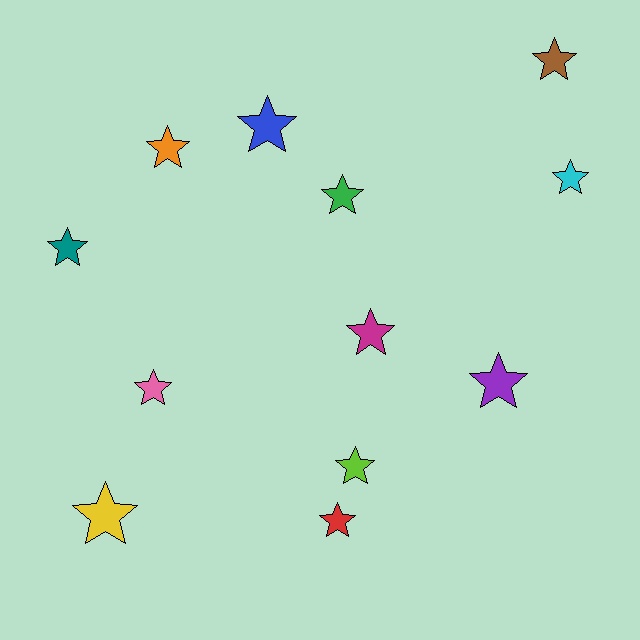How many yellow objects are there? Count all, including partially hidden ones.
There is 1 yellow object.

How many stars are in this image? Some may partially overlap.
There are 12 stars.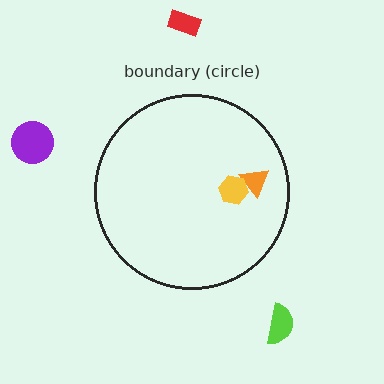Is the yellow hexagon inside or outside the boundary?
Inside.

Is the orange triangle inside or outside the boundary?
Inside.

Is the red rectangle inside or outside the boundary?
Outside.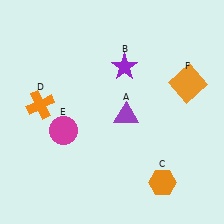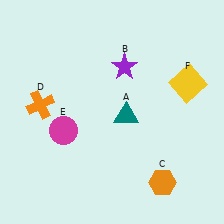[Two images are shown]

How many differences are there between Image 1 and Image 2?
There are 2 differences between the two images.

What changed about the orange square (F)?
In Image 1, F is orange. In Image 2, it changed to yellow.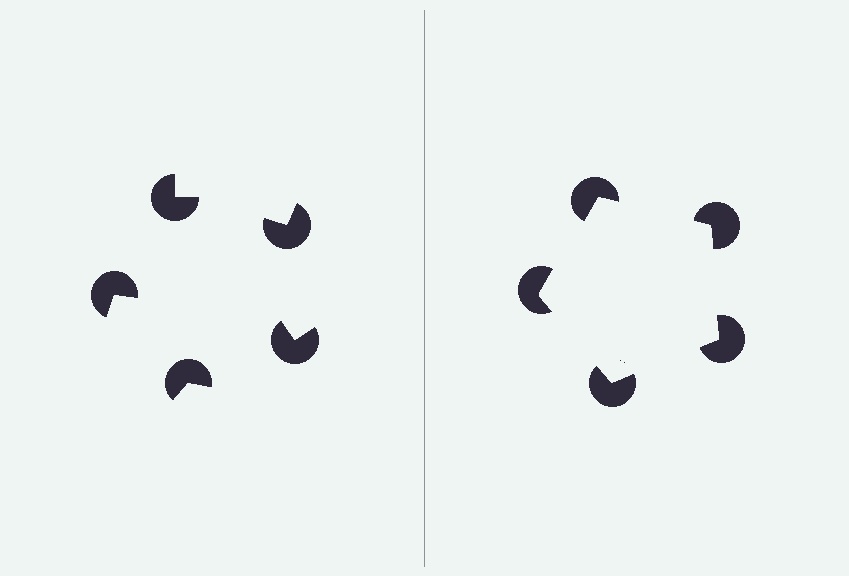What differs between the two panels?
The pac-man discs are positioned identically on both sides; only the wedge orientations differ. On the right they align to a pentagon; on the left they are misaligned.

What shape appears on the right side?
An illusory pentagon.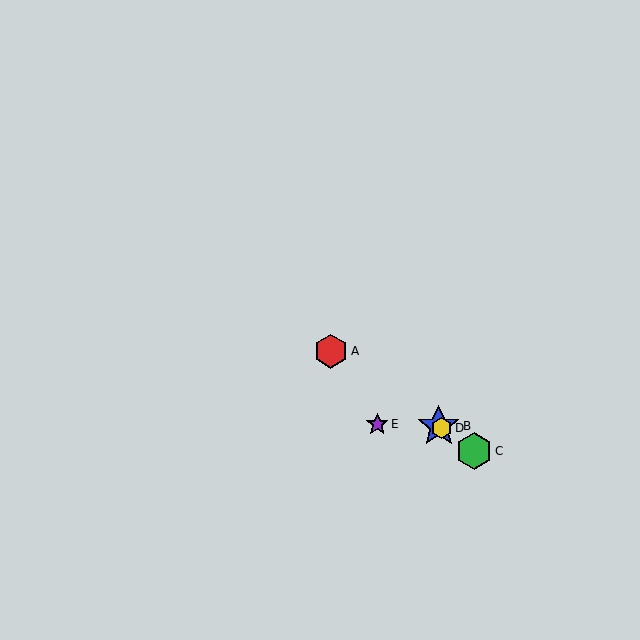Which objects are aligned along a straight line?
Objects A, B, C, D are aligned along a straight line.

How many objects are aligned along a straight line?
4 objects (A, B, C, D) are aligned along a straight line.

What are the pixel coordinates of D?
Object D is at (441, 428).